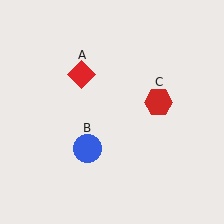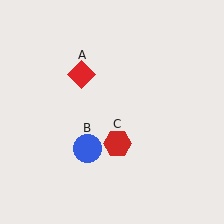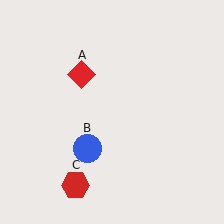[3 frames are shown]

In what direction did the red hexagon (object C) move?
The red hexagon (object C) moved down and to the left.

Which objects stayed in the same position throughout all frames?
Red diamond (object A) and blue circle (object B) remained stationary.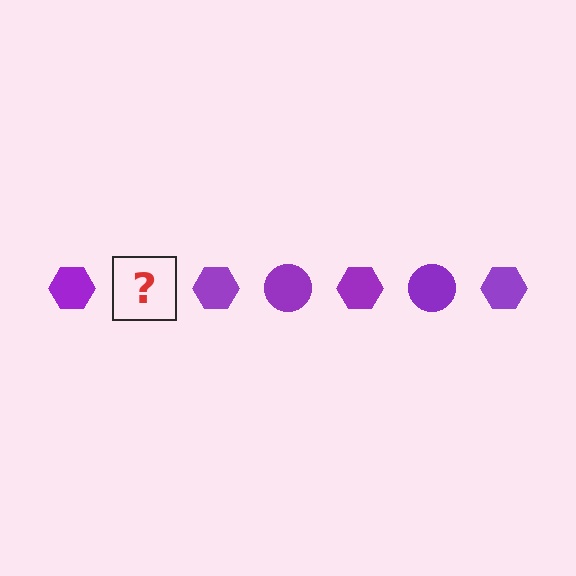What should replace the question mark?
The question mark should be replaced with a purple circle.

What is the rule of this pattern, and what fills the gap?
The rule is that the pattern cycles through hexagon, circle shapes in purple. The gap should be filled with a purple circle.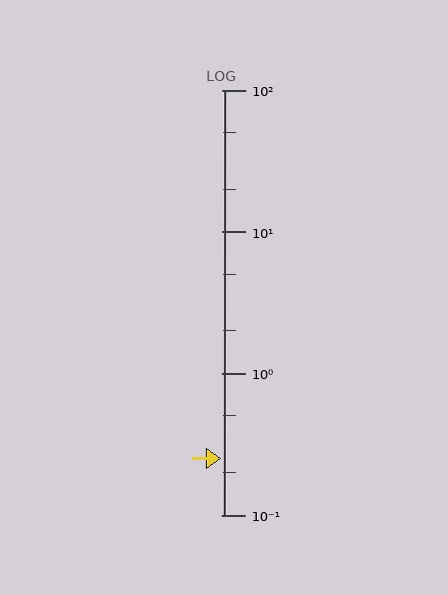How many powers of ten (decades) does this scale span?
The scale spans 3 decades, from 0.1 to 100.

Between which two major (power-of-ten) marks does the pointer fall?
The pointer is between 0.1 and 1.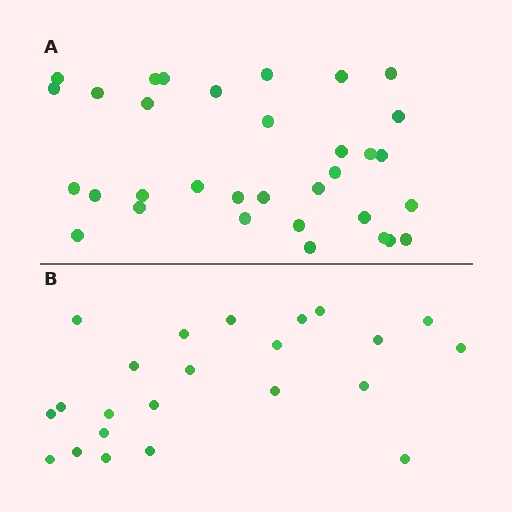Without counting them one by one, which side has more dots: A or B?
Region A (the top region) has more dots.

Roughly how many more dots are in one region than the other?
Region A has roughly 10 or so more dots than region B.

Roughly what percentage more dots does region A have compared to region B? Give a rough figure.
About 45% more.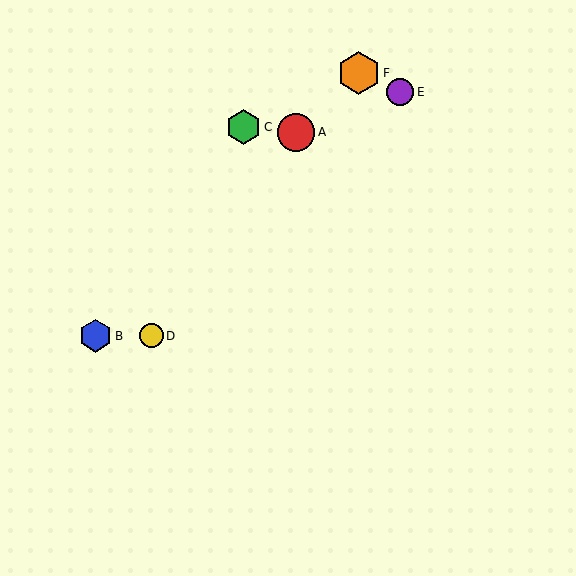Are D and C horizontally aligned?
No, D is at y≈336 and C is at y≈127.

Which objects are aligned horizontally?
Objects B, D are aligned horizontally.